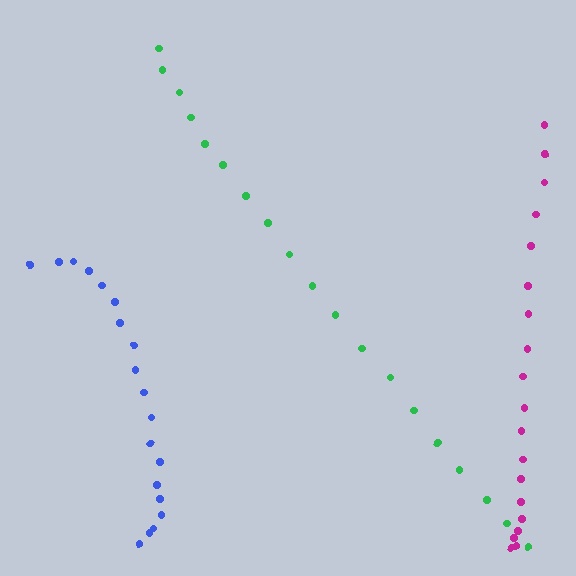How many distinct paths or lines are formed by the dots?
There are 3 distinct paths.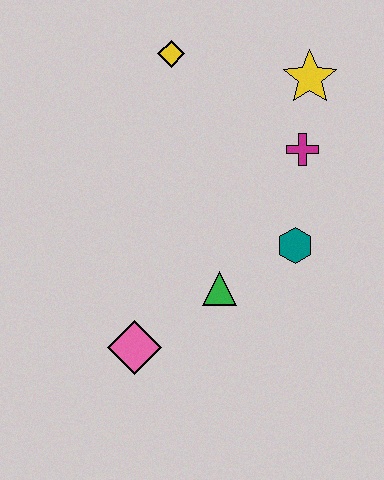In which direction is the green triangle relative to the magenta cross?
The green triangle is below the magenta cross.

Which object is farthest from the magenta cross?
The pink diamond is farthest from the magenta cross.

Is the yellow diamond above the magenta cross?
Yes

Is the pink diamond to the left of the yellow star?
Yes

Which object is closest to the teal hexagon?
The green triangle is closest to the teal hexagon.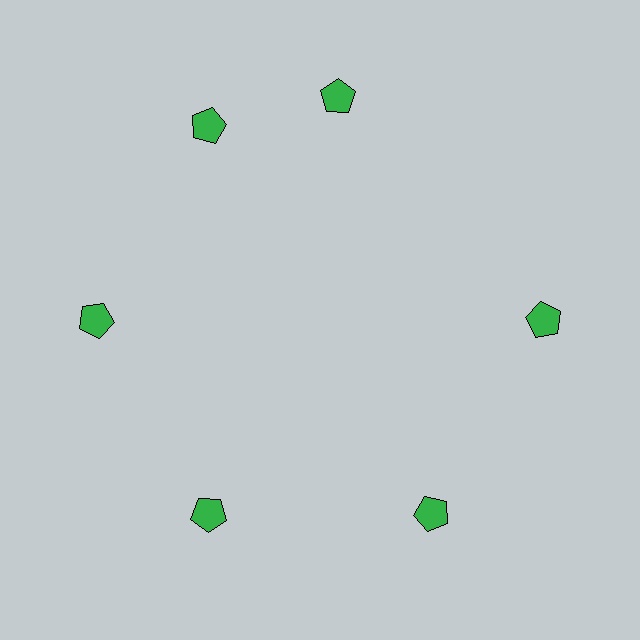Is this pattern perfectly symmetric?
No. The 6 green pentagons are arranged in a ring, but one element near the 1 o'clock position is rotated out of alignment along the ring, breaking the 6-fold rotational symmetry.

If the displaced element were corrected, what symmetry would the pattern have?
It would have 6-fold rotational symmetry — the pattern would map onto itself every 60 degrees.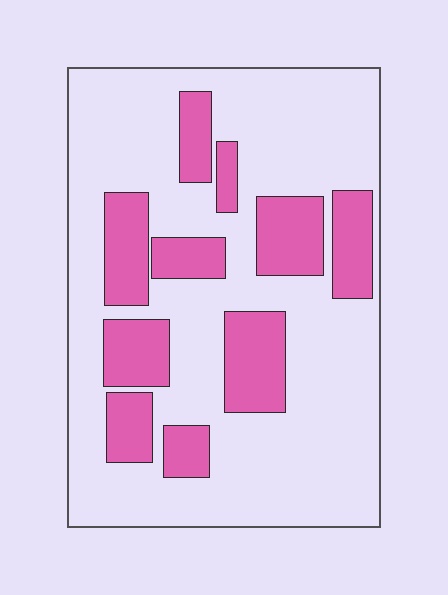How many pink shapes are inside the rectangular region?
10.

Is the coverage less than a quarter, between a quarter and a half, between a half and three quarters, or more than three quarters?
Between a quarter and a half.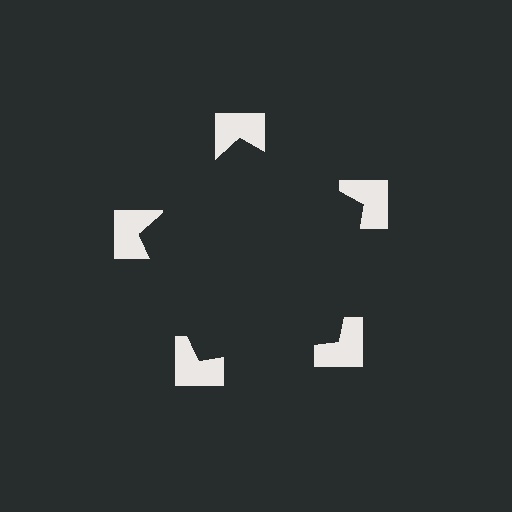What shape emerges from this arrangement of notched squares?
An illusory pentagon — its edges are inferred from the aligned wedge cuts in the notched squares, not physically drawn.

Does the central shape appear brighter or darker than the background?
It typically appears slightly darker than the background, even though no actual brightness change is drawn.